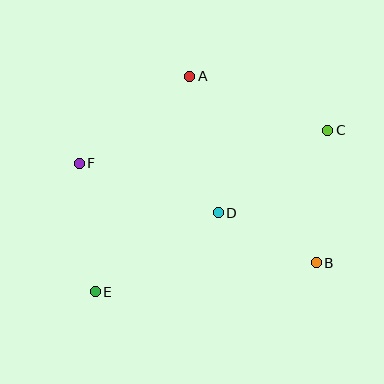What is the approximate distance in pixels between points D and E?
The distance between D and E is approximately 146 pixels.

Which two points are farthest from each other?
Points C and E are farthest from each other.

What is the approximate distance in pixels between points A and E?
The distance between A and E is approximately 235 pixels.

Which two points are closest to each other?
Points B and D are closest to each other.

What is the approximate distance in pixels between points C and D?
The distance between C and D is approximately 137 pixels.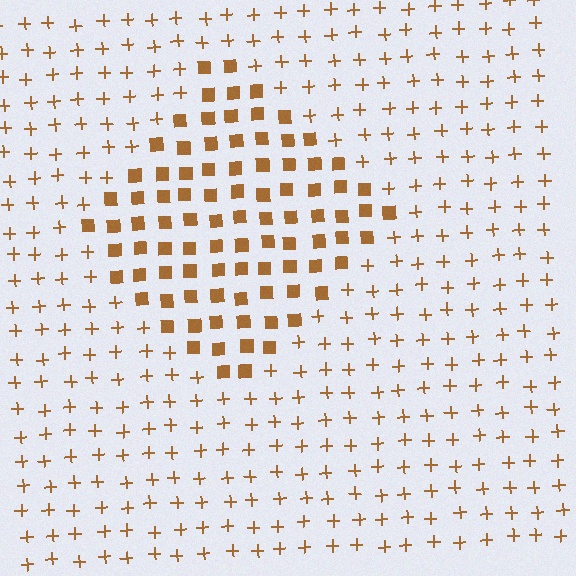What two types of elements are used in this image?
The image uses squares inside the diamond region and plus signs outside it.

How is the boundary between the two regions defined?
The boundary is defined by a change in element shape: squares inside vs. plus signs outside. All elements share the same color and spacing.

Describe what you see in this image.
The image is filled with small brown elements arranged in a uniform grid. A diamond-shaped region contains squares, while the surrounding area contains plus signs. The boundary is defined purely by the change in element shape.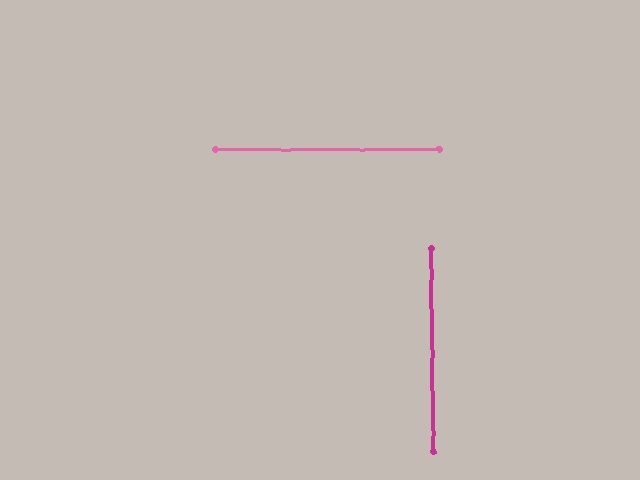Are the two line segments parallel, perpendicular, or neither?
Perpendicular — they meet at approximately 89°.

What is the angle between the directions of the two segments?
Approximately 89 degrees.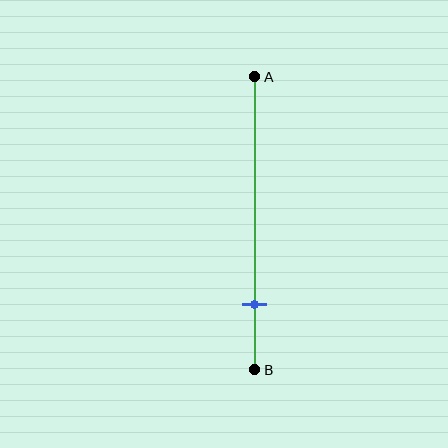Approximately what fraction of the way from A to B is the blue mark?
The blue mark is approximately 80% of the way from A to B.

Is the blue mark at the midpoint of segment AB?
No, the mark is at about 80% from A, not at the 50% midpoint.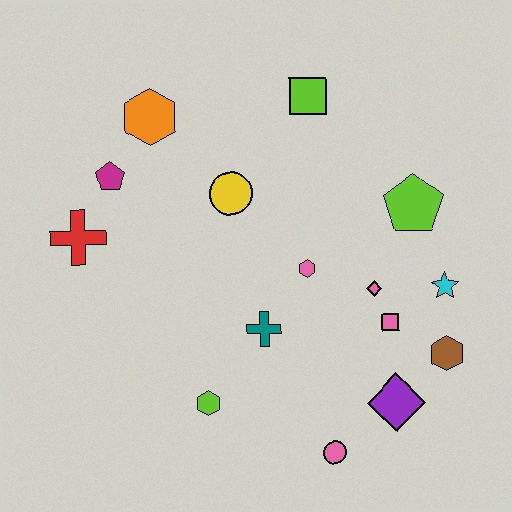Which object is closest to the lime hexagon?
The teal cross is closest to the lime hexagon.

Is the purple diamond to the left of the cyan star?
Yes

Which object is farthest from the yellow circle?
The pink circle is farthest from the yellow circle.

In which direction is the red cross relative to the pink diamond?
The red cross is to the left of the pink diamond.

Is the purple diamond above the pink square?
No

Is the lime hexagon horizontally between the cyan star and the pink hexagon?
No